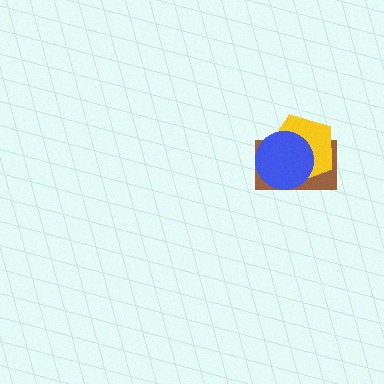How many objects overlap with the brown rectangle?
2 objects overlap with the brown rectangle.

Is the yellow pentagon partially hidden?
Yes, it is partially covered by another shape.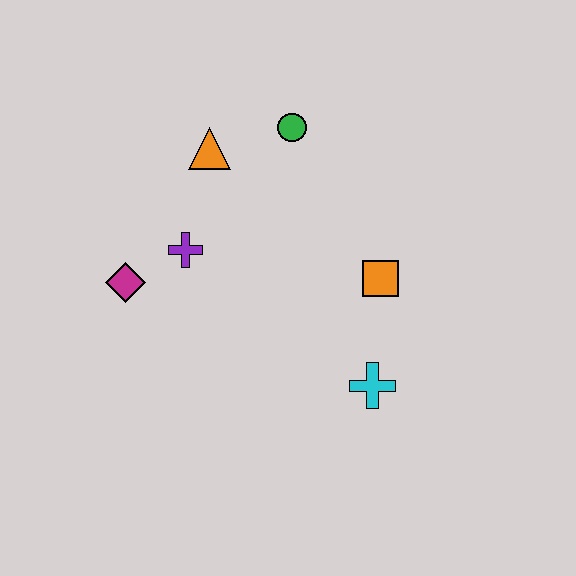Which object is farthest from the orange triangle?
The cyan cross is farthest from the orange triangle.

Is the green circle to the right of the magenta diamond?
Yes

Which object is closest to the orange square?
The cyan cross is closest to the orange square.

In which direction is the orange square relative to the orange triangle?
The orange square is to the right of the orange triangle.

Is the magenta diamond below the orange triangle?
Yes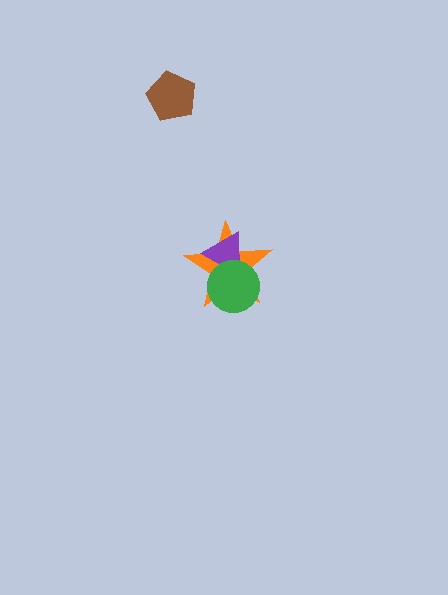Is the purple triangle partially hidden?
Yes, it is partially covered by another shape.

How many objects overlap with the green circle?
2 objects overlap with the green circle.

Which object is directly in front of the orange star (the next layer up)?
The purple triangle is directly in front of the orange star.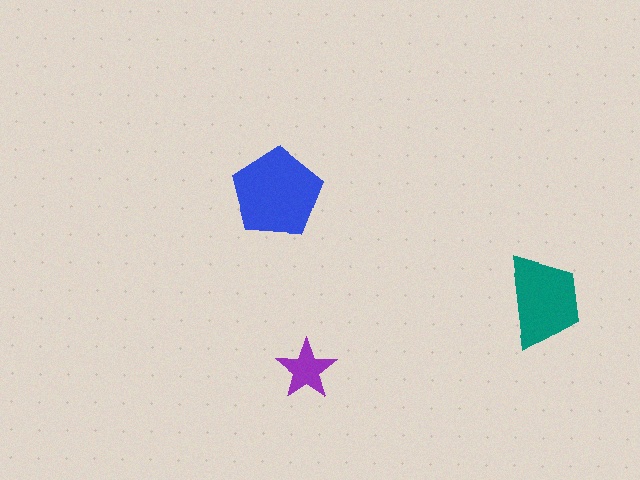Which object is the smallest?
The purple star.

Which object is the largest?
The blue pentagon.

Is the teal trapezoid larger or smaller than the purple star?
Larger.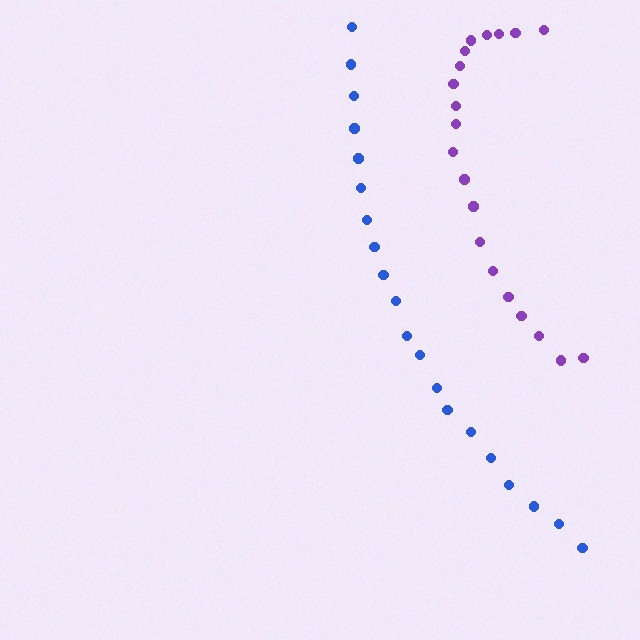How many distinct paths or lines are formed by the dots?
There are 2 distinct paths.